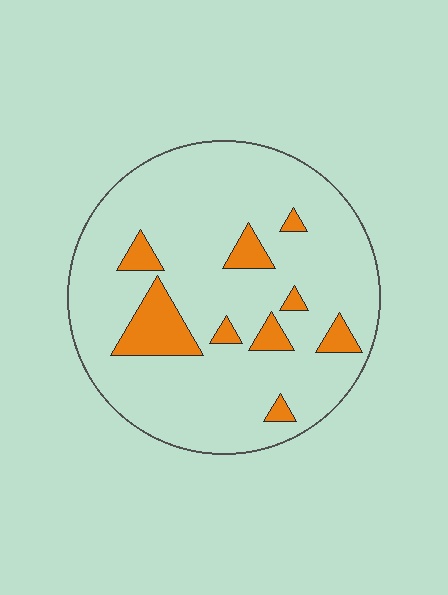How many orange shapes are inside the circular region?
9.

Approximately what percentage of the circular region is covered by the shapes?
Approximately 15%.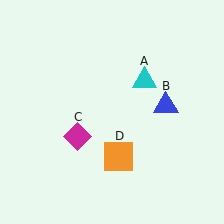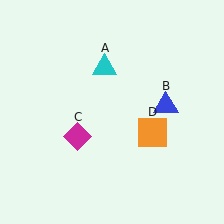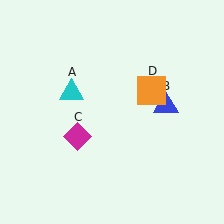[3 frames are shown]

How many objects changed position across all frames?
2 objects changed position: cyan triangle (object A), orange square (object D).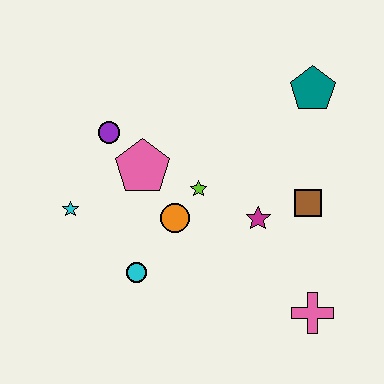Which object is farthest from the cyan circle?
The teal pentagon is farthest from the cyan circle.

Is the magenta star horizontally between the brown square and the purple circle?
Yes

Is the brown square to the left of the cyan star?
No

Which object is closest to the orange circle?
The lime star is closest to the orange circle.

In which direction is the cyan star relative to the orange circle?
The cyan star is to the left of the orange circle.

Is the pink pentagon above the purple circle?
No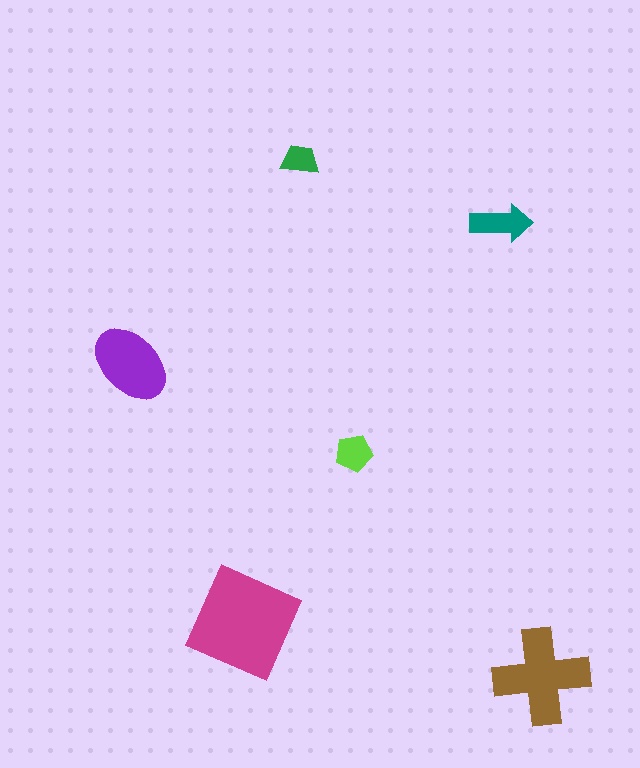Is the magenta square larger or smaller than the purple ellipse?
Larger.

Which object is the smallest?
The green trapezoid.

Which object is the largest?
The magenta square.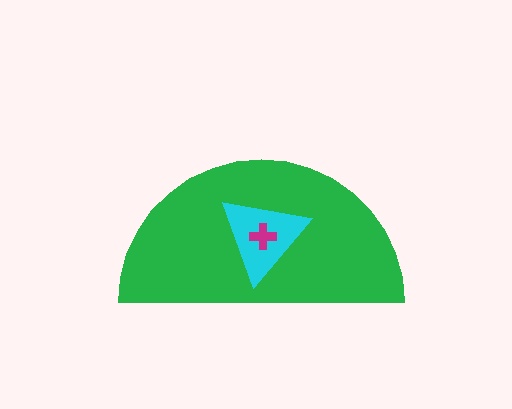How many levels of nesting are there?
3.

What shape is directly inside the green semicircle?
The cyan triangle.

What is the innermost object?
The magenta cross.